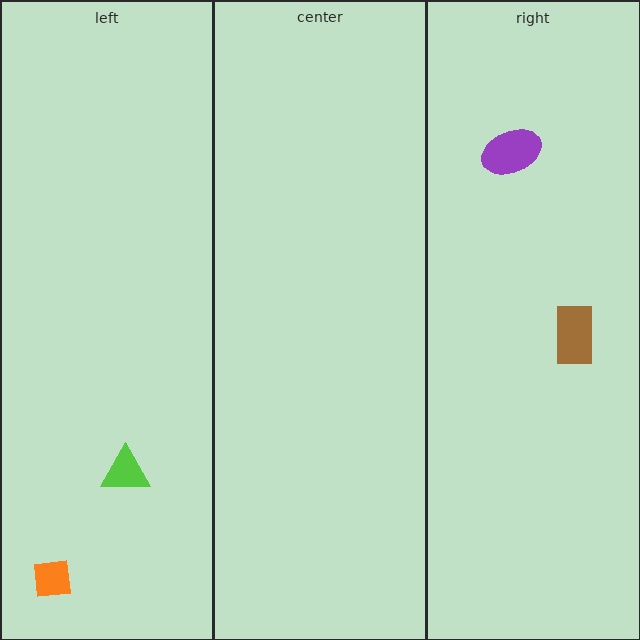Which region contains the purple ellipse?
The right region.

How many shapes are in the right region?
2.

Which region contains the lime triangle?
The left region.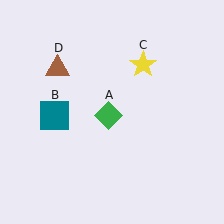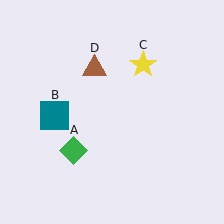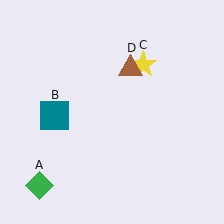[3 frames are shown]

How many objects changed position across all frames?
2 objects changed position: green diamond (object A), brown triangle (object D).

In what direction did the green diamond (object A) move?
The green diamond (object A) moved down and to the left.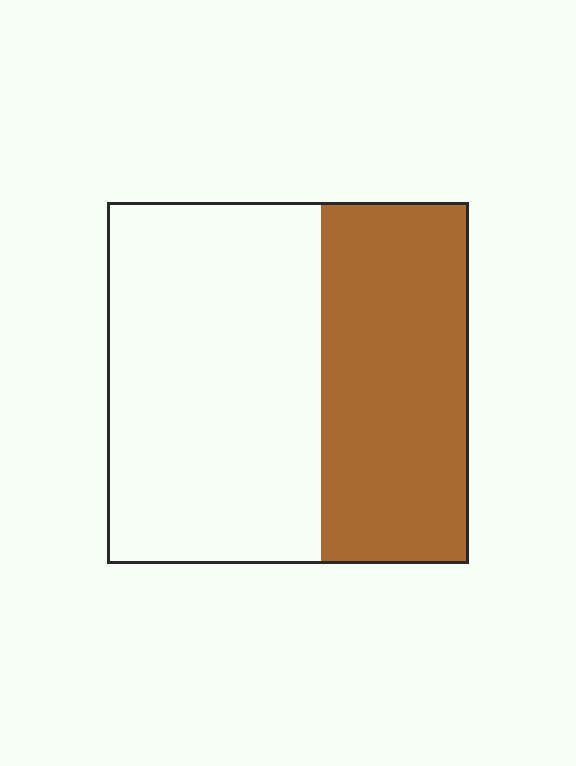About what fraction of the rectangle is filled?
About two fifths (2/5).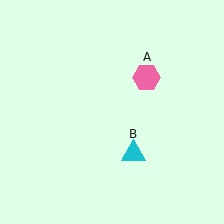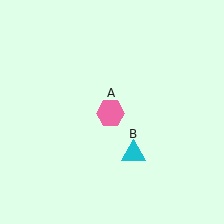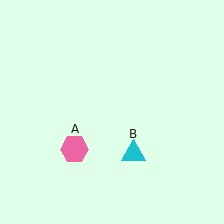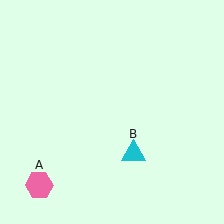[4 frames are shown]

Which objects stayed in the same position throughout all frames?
Cyan triangle (object B) remained stationary.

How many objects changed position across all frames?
1 object changed position: pink hexagon (object A).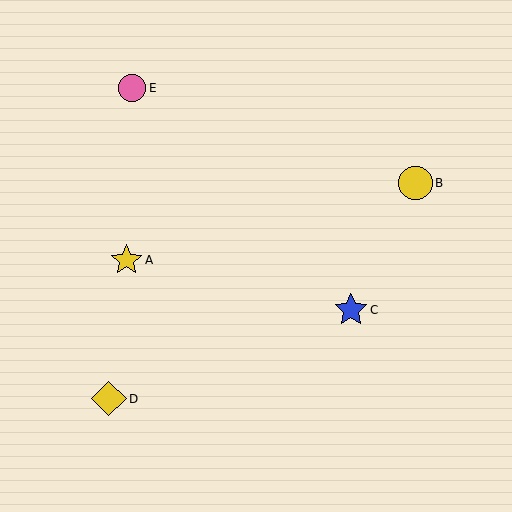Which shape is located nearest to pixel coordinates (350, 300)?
The blue star (labeled C) at (351, 310) is nearest to that location.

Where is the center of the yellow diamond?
The center of the yellow diamond is at (109, 399).